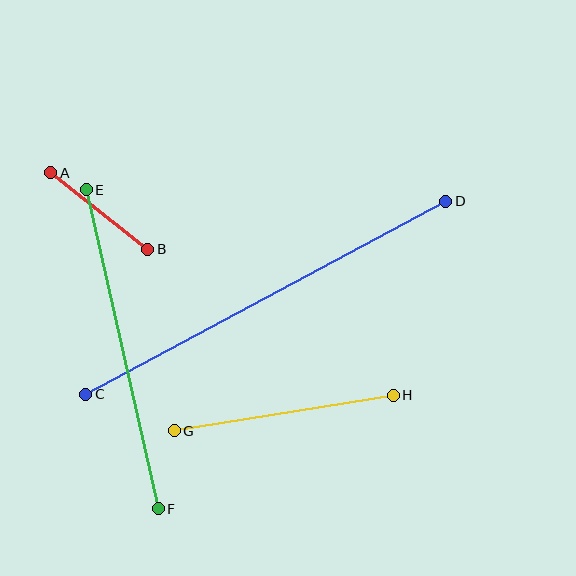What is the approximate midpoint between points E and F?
The midpoint is at approximately (122, 349) pixels.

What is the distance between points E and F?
The distance is approximately 327 pixels.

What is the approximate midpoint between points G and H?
The midpoint is at approximately (284, 413) pixels.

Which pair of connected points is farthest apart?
Points C and D are farthest apart.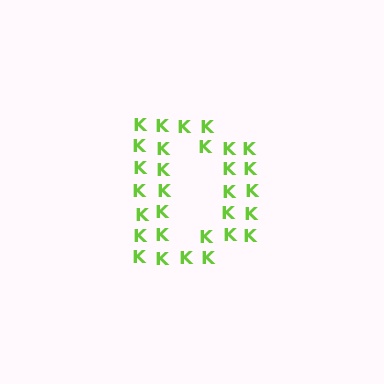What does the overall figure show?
The overall figure shows the letter D.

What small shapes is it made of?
It is made of small letter K's.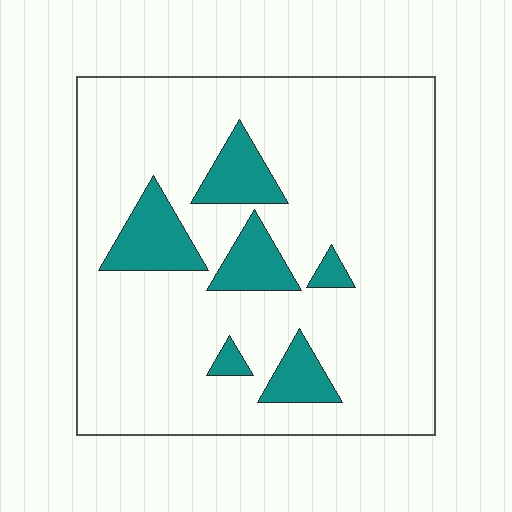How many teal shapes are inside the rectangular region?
6.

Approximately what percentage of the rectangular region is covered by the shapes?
Approximately 15%.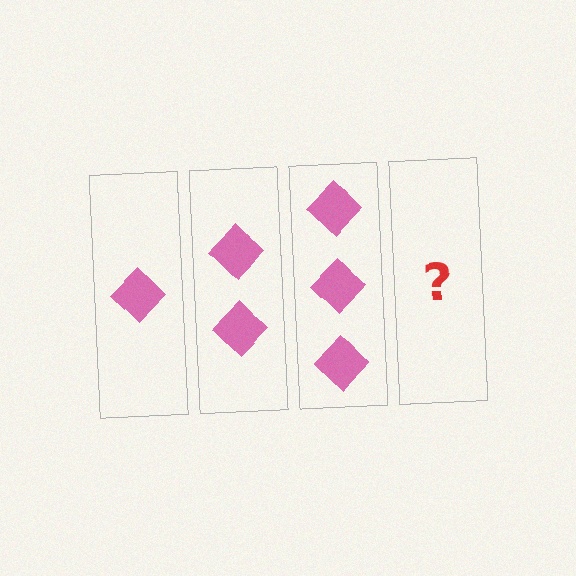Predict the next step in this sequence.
The next step is 4 diamonds.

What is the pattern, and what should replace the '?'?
The pattern is that each step adds one more diamond. The '?' should be 4 diamonds.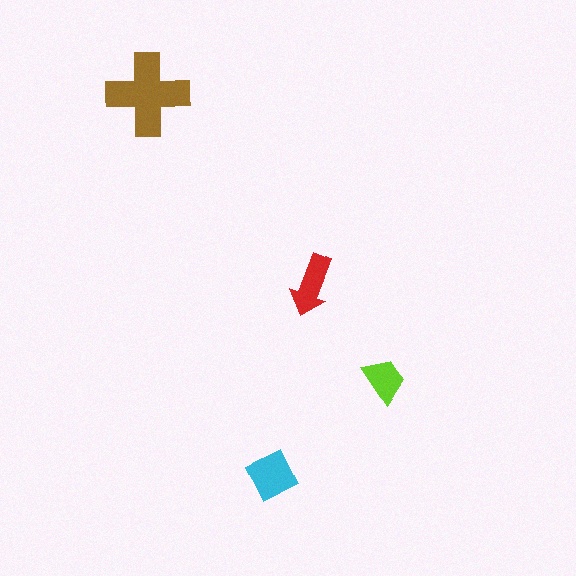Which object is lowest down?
The cyan square is bottommost.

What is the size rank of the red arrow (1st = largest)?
3rd.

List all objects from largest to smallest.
The brown cross, the cyan square, the red arrow, the lime trapezoid.